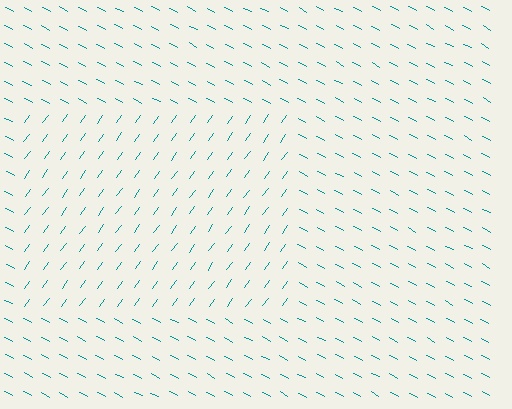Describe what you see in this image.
The image is filled with small teal line segments. A rectangle region in the image has lines oriented differently from the surrounding lines, creating a visible texture boundary.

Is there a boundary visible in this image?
Yes, there is a texture boundary formed by a change in line orientation.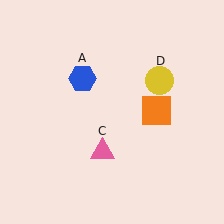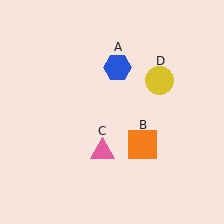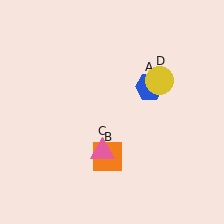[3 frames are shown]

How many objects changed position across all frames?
2 objects changed position: blue hexagon (object A), orange square (object B).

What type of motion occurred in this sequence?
The blue hexagon (object A), orange square (object B) rotated clockwise around the center of the scene.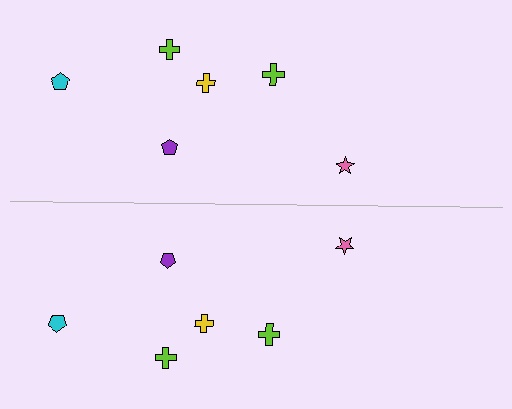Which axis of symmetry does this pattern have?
The pattern has a horizontal axis of symmetry running through the center of the image.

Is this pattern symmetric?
Yes, this pattern has bilateral (reflection) symmetry.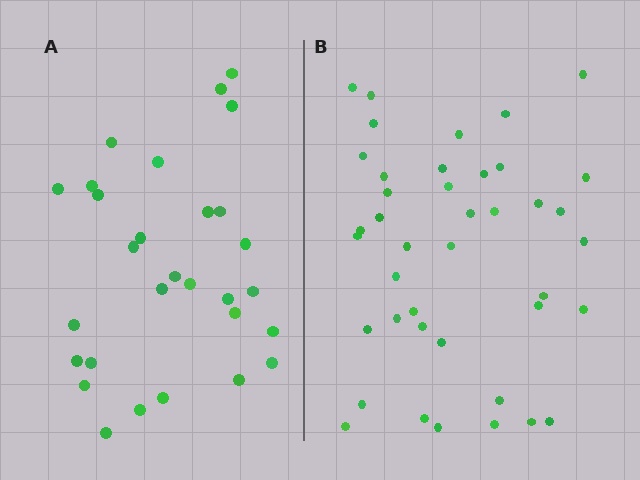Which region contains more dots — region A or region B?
Region B (the right region) has more dots.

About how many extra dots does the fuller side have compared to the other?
Region B has roughly 12 or so more dots than region A.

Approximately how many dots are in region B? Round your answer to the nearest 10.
About 40 dots. (The exact count is 41, which rounds to 40.)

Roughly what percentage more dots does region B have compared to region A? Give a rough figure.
About 40% more.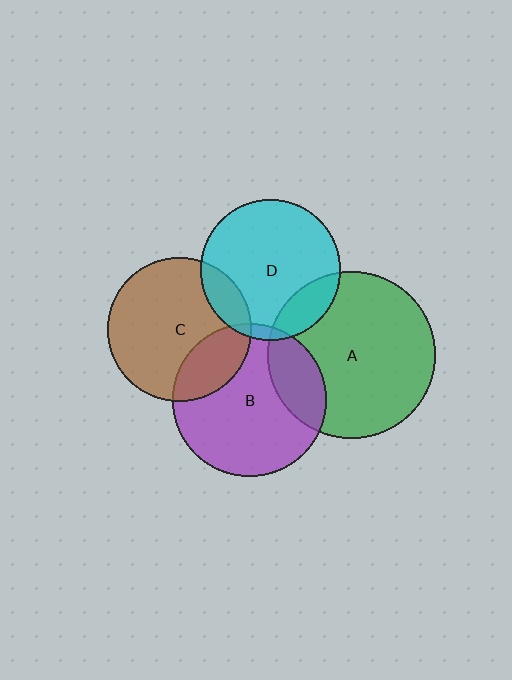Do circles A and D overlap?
Yes.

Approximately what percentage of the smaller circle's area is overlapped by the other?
Approximately 15%.